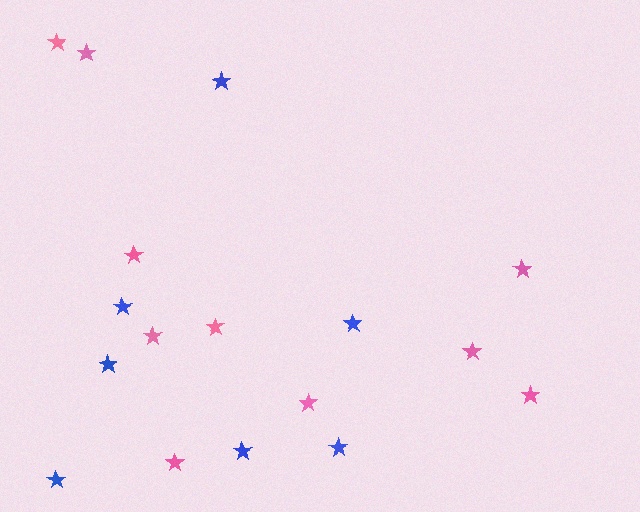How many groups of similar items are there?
There are 2 groups: one group of blue stars (7) and one group of pink stars (10).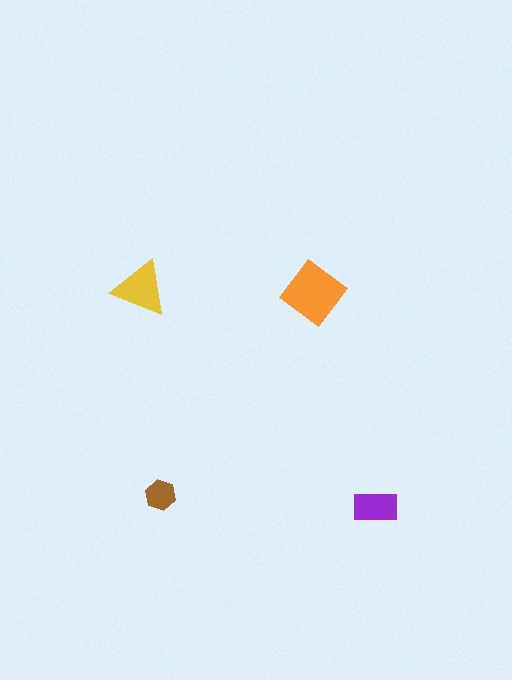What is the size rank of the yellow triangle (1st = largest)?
2nd.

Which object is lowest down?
The purple rectangle is bottommost.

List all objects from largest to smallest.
The orange diamond, the yellow triangle, the purple rectangle, the brown hexagon.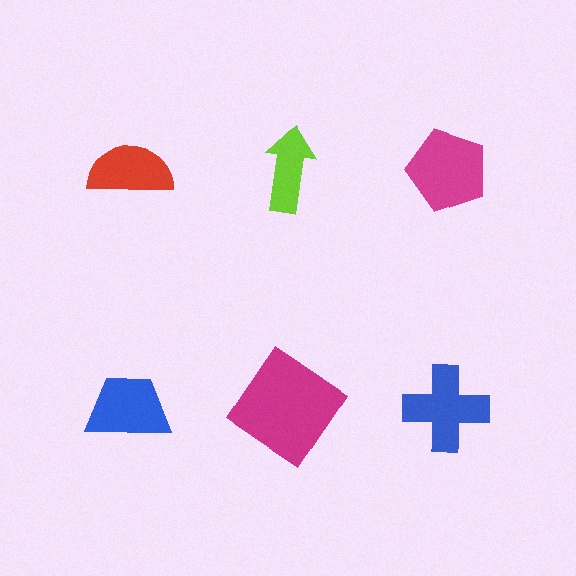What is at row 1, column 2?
A lime arrow.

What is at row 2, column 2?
A magenta diamond.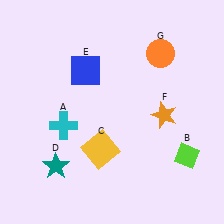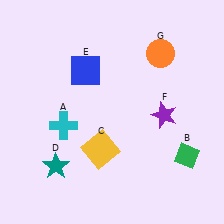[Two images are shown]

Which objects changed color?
B changed from lime to green. F changed from orange to purple.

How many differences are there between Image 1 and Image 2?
There are 2 differences between the two images.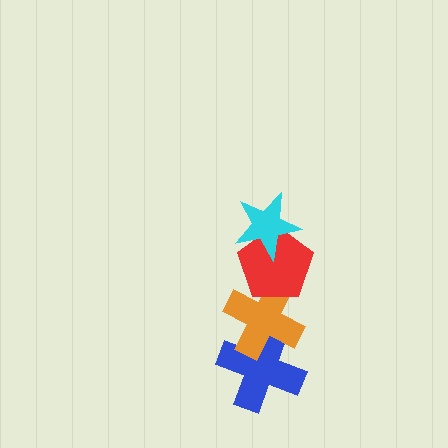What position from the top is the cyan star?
The cyan star is 1st from the top.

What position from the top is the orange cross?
The orange cross is 3rd from the top.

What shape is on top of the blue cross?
The orange cross is on top of the blue cross.